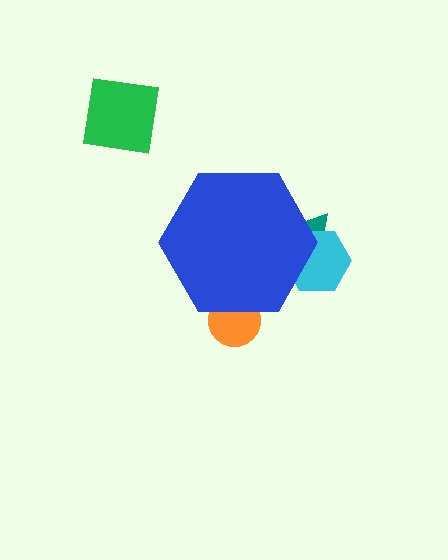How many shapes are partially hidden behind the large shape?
3 shapes are partially hidden.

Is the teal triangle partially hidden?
Yes, the teal triangle is partially hidden behind the blue hexagon.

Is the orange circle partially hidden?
Yes, the orange circle is partially hidden behind the blue hexagon.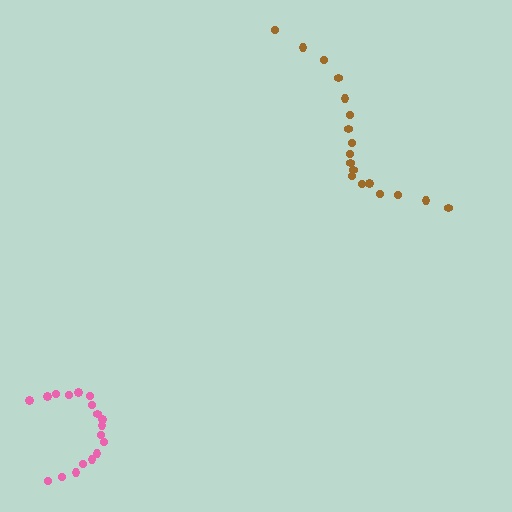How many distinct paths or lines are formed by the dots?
There are 2 distinct paths.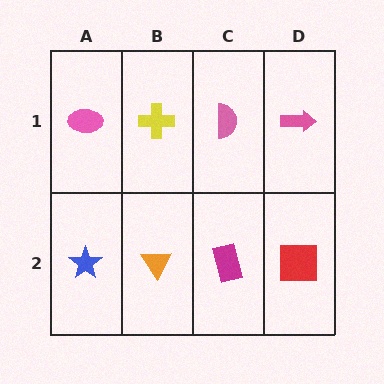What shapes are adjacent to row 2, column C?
A pink semicircle (row 1, column C), an orange triangle (row 2, column B), a red square (row 2, column D).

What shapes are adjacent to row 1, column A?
A blue star (row 2, column A), a yellow cross (row 1, column B).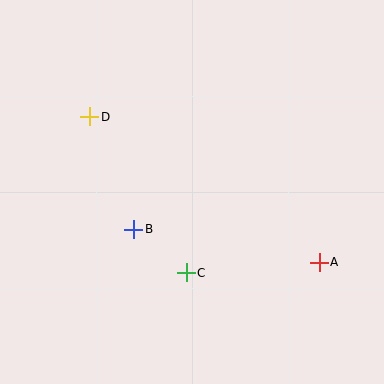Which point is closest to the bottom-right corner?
Point A is closest to the bottom-right corner.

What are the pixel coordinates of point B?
Point B is at (134, 229).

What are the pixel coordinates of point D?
Point D is at (90, 117).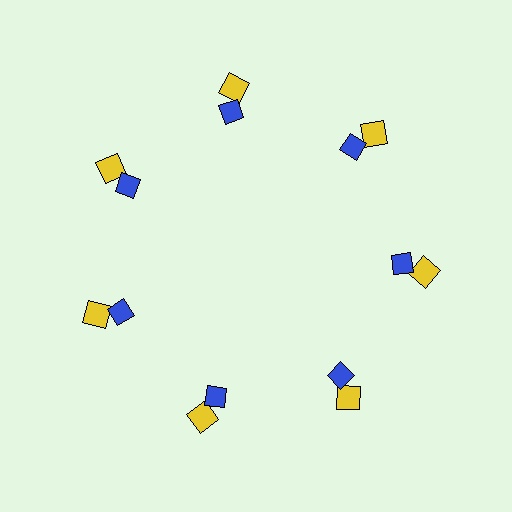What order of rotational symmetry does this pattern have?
This pattern has 7-fold rotational symmetry.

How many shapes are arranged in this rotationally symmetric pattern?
There are 14 shapes, arranged in 7 groups of 2.